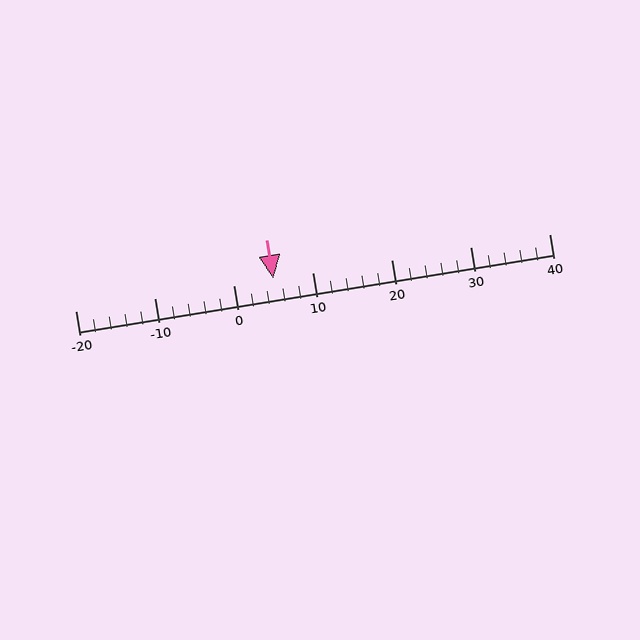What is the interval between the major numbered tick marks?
The major tick marks are spaced 10 units apart.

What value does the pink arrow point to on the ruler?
The pink arrow points to approximately 5.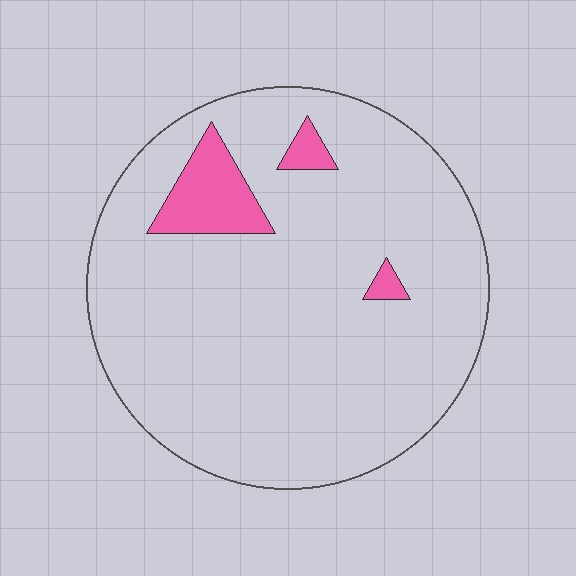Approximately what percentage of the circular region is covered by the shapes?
Approximately 10%.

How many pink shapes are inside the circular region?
3.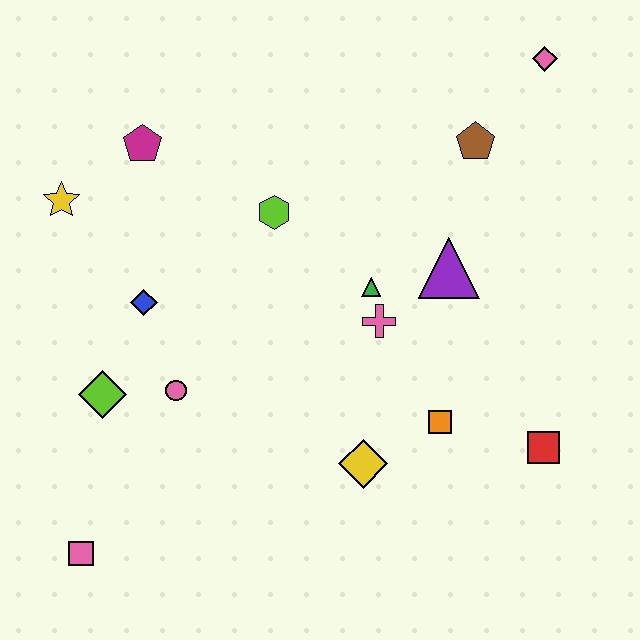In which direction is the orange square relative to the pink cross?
The orange square is below the pink cross.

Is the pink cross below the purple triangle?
Yes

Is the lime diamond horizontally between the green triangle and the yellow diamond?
No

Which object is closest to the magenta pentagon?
The yellow star is closest to the magenta pentagon.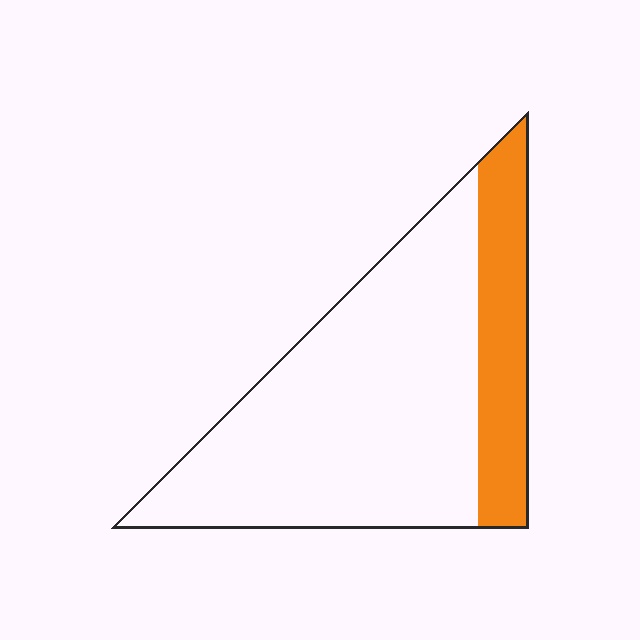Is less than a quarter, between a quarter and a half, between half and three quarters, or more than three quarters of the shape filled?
Less than a quarter.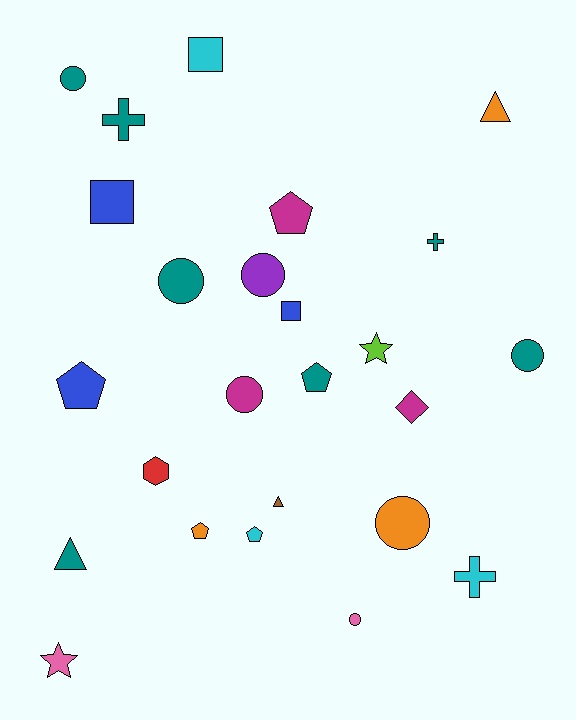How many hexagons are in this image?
There is 1 hexagon.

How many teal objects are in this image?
There are 7 teal objects.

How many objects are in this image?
There are 25 objects.